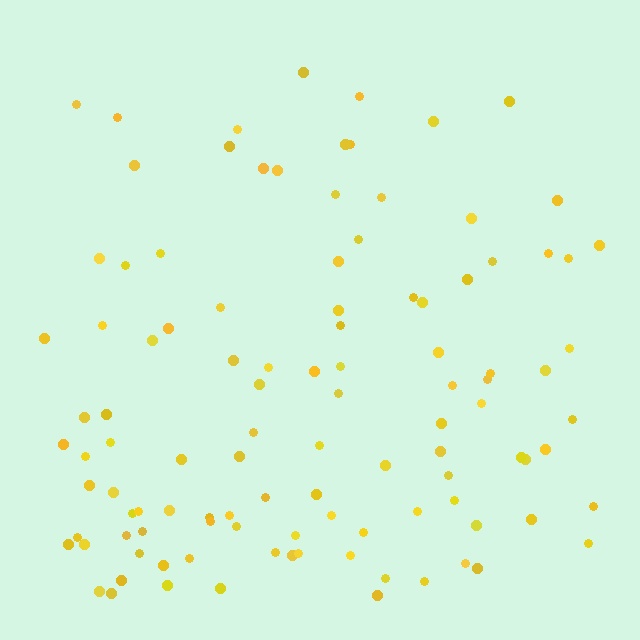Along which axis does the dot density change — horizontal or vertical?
Vertical.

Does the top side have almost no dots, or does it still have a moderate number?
Still a moderate number, just noticeably fewer than the bottom.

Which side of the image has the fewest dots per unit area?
The top.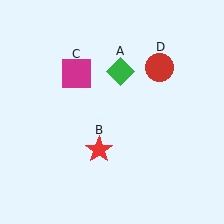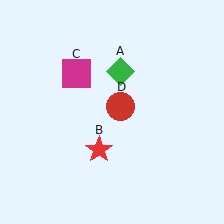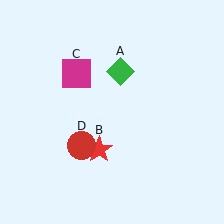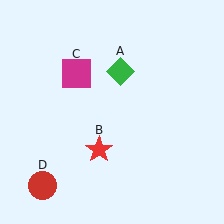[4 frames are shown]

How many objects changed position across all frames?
1 object changed position: red circle (object D).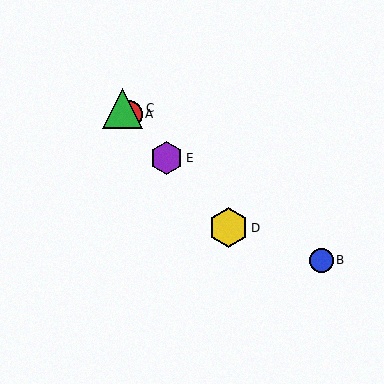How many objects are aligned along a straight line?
4 objects (A, C, D, E) are aligned along a straight line.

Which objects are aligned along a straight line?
Objects A, C, D, E are aligned along a straight line.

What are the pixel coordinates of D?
Object D is at (228, 228).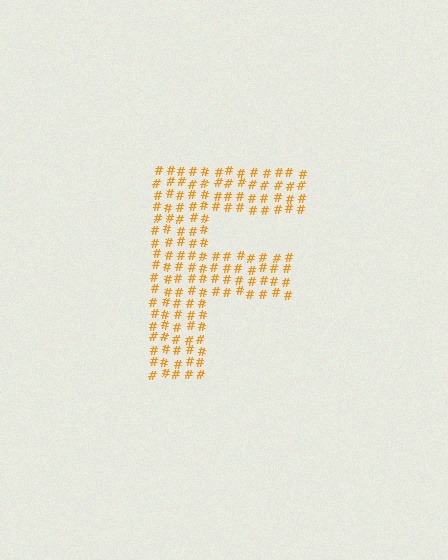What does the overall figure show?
The overall figure shows the letter F.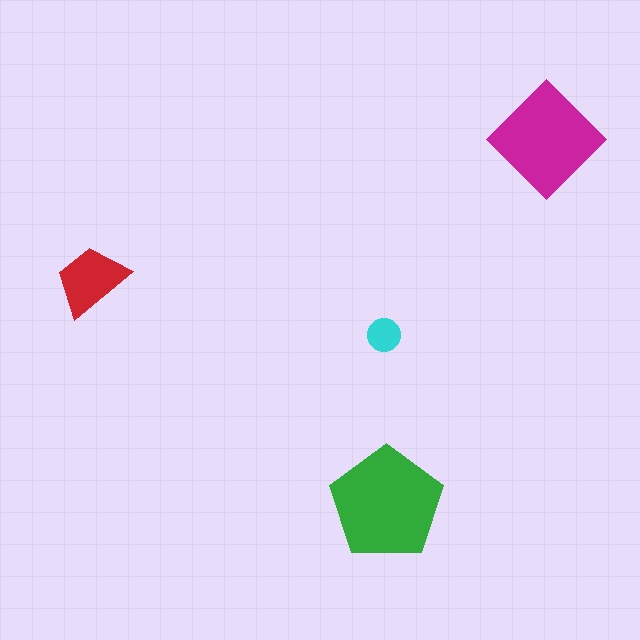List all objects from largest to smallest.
The green pentagon, the magenta diamond, the red trapezoid, the cyan circle.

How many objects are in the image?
There are 4 objects in the image.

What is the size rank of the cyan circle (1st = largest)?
4th.